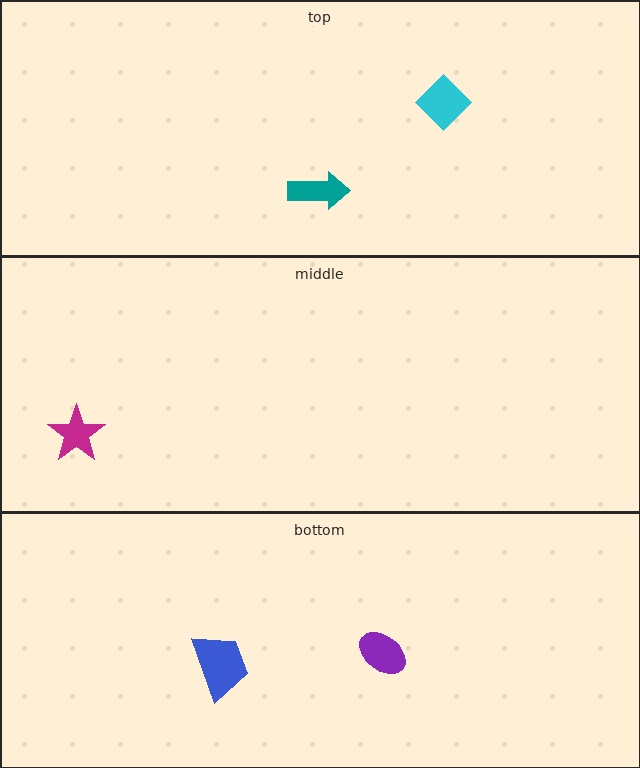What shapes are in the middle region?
The magenta star.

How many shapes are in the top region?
2.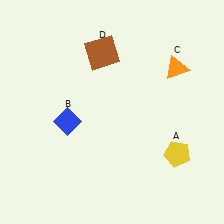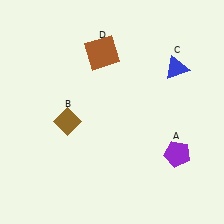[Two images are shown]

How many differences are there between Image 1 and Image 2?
There are 3 differences between the two images.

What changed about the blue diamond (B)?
In Image 1, B is blue. In Image 2, it changed to brown.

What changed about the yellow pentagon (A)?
In Image 1, A is yellow. In Image 2, it changed to purple.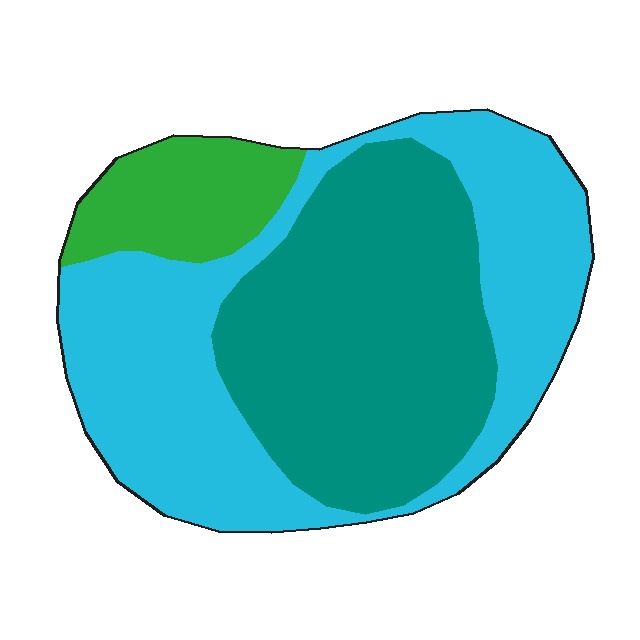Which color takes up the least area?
Green, at roughly 10%.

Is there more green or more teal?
Teal.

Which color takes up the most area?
Cyan, at roughly 45%.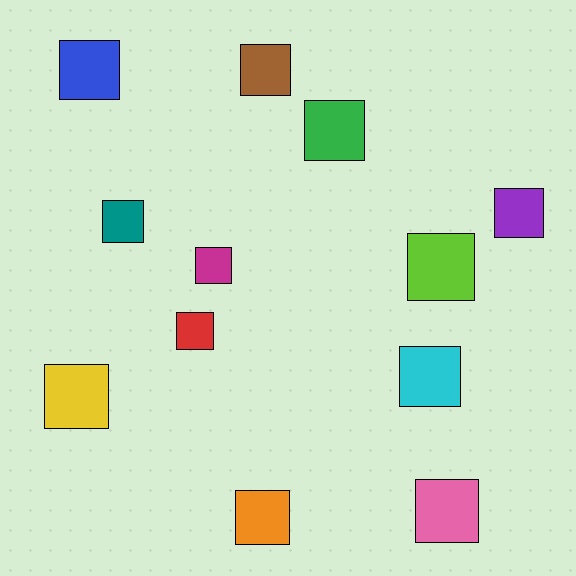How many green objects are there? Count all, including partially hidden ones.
There is 1 green object.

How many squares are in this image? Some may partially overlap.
There are 12 squares.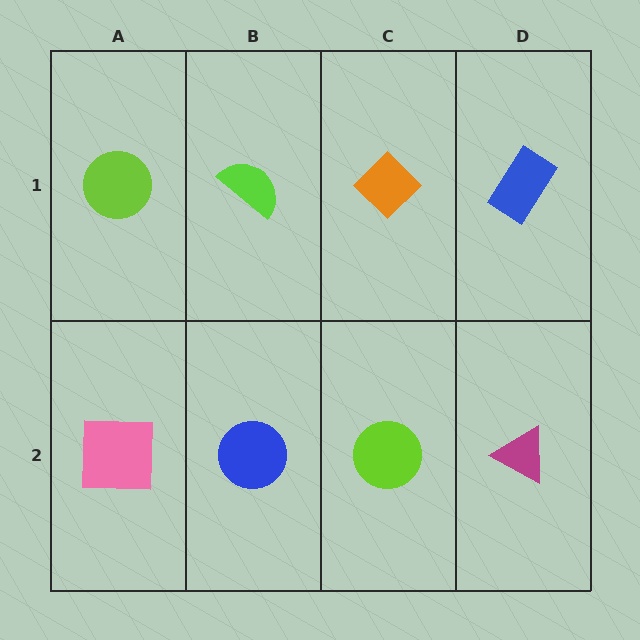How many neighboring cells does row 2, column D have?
2.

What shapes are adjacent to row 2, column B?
A lime semicircle (row 1, column B), a pink square (row 2, column A), a lime circle (row 2, column C).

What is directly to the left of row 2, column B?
A pink square.